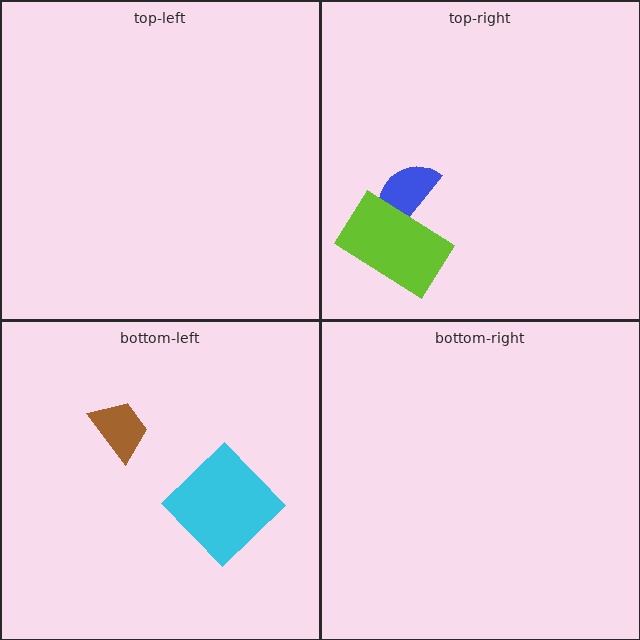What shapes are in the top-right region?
The blue semicircle, the lime rectangle.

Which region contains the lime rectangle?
The top-right region.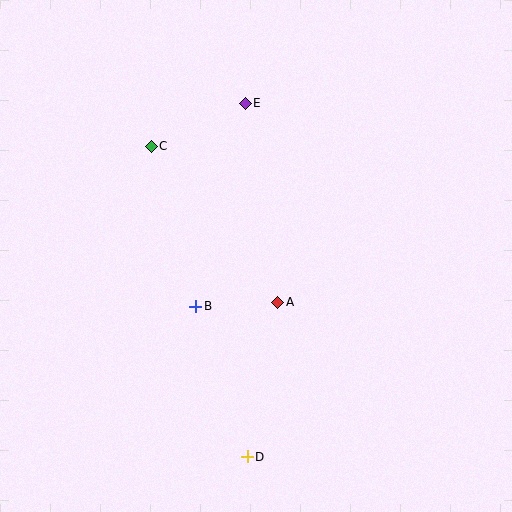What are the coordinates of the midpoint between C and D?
The midpoint between C and D is at (199, 301).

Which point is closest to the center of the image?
Point A at (278, 302) is closest to the center.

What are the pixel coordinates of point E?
Point E is at (245, 103).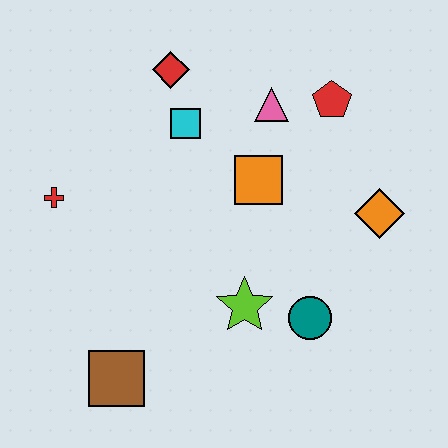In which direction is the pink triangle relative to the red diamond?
The pink triangle is to the right of the red diamond.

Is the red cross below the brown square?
No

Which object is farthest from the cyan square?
The brown square is farthest from the cyan square.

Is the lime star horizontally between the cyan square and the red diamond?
No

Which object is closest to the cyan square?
The red diamond is closest to the cyan square.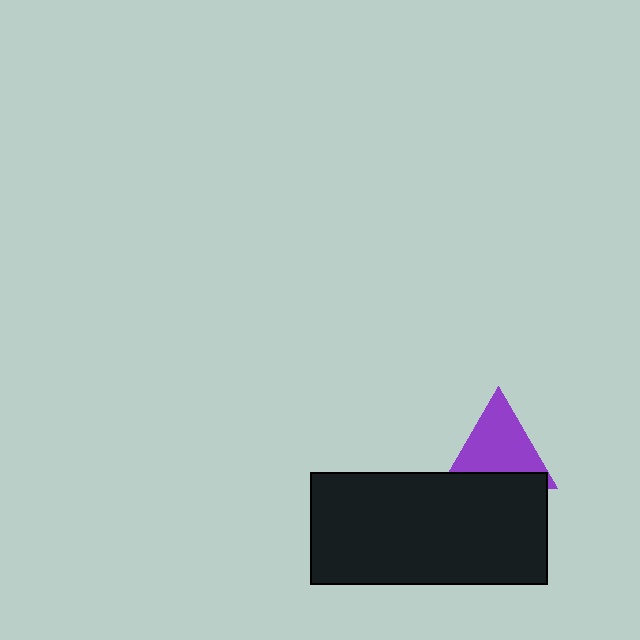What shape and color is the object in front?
The object in front is a black rectangle.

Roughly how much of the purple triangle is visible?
Most of it is visible (roughly 70%).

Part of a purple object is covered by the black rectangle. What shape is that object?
It is a triangle.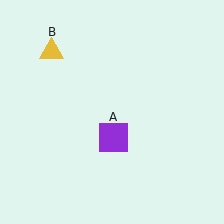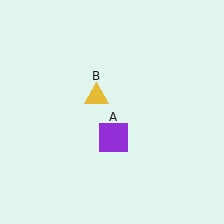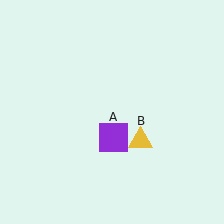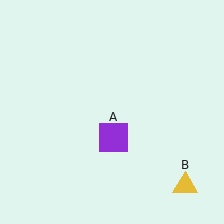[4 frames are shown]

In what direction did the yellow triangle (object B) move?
The yellow triangle (object B) moved down and to the right.